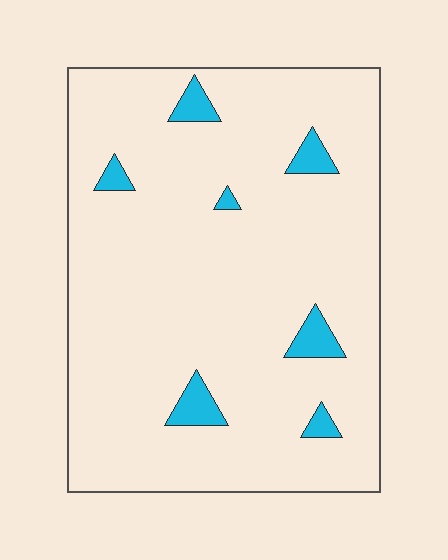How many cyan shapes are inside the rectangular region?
7.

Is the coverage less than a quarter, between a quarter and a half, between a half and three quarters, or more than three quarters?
Less than a quarter.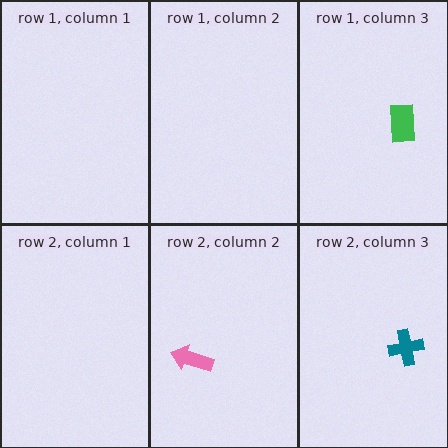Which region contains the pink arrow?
The row 2, column 2 region.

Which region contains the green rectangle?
The row 1, column 3 region.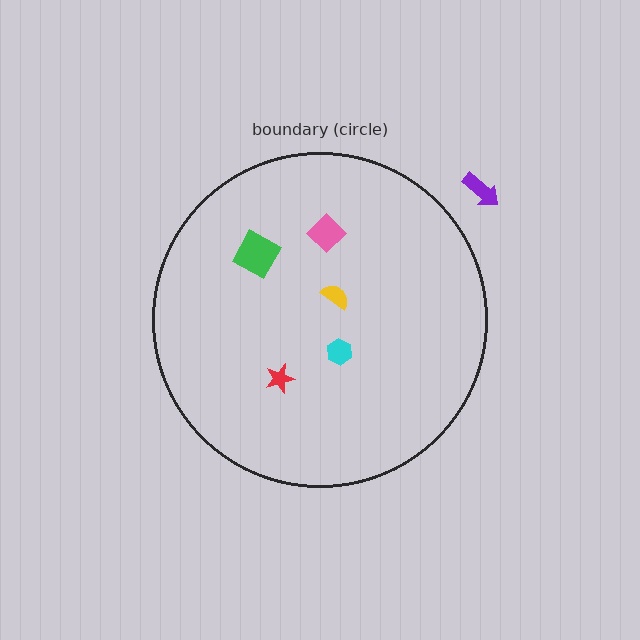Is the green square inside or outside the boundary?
Inside.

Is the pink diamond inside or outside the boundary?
Inside.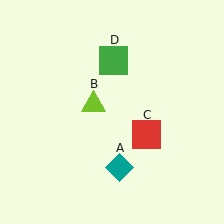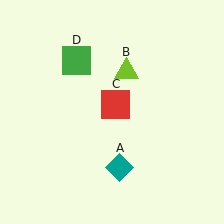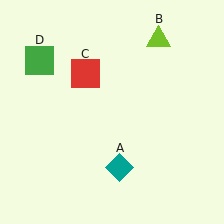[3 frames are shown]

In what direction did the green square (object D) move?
The green square (object D) moved left.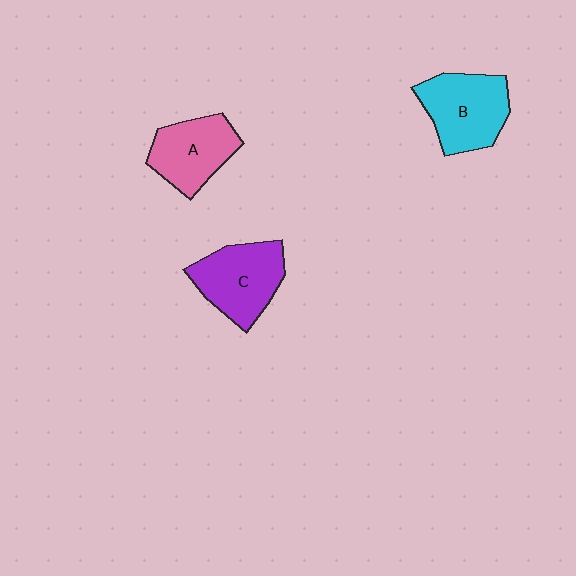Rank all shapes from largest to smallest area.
From largest to smallest: B (cyan), C (purple), A (pink).